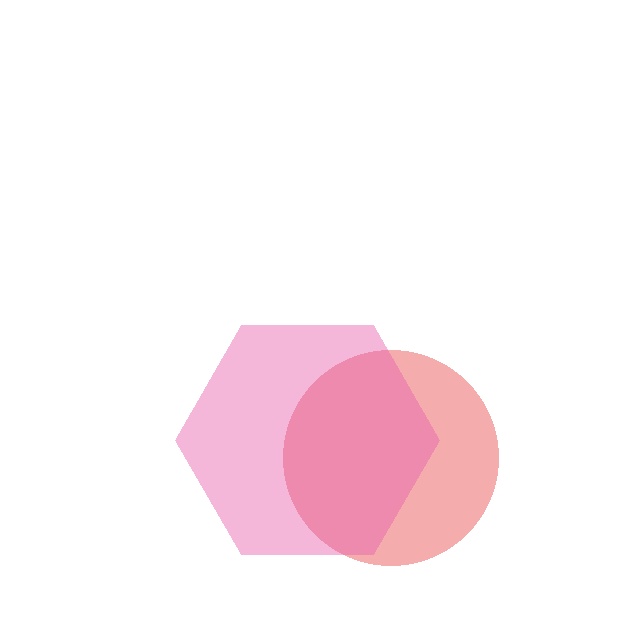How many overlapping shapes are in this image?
There are 2 overlapping shapes in the image.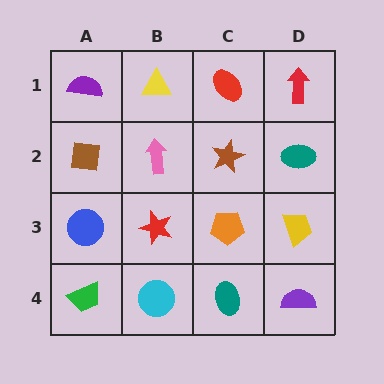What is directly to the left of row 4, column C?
A cyan circle.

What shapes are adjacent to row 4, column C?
An orange pentagon (row 3, column C), a cyan circle (row 4, column B), a purple semicircle (row 4, column D).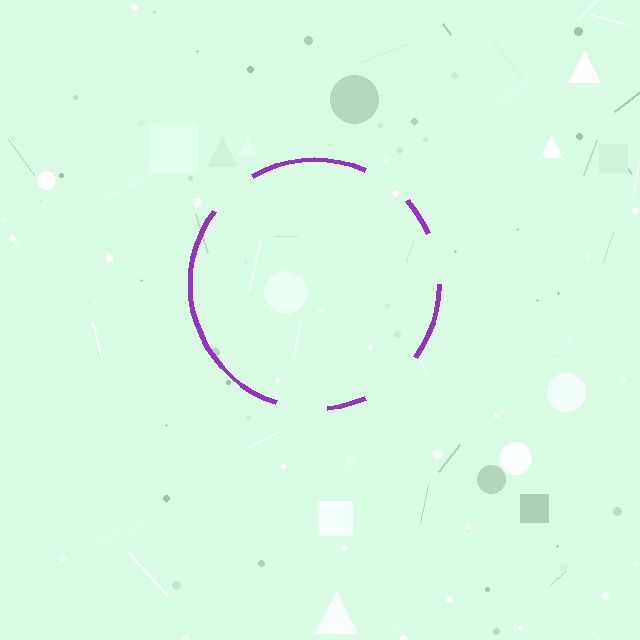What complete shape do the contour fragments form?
The contour fragments form a circle.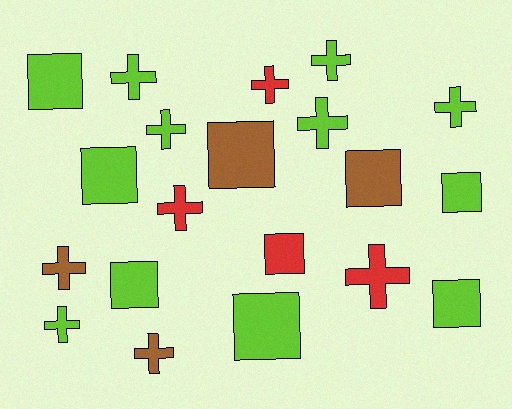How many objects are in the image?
There are 20 objects.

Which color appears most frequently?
Lime, with 12 objects.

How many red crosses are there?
There are 3 red crosses.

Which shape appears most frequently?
Cross, with 11 objects.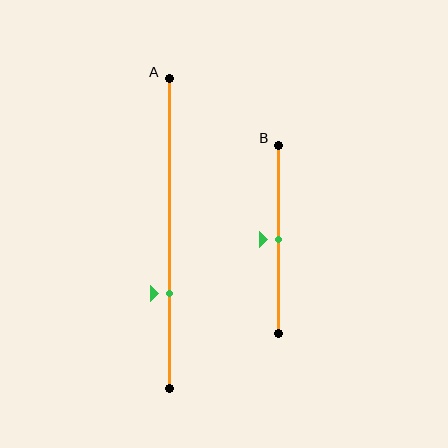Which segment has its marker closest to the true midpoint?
Segment B has its marker closest to the true midpoint.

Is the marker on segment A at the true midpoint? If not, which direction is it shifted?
No, the marker on segment A is shifted downward by about 19% of the segment length.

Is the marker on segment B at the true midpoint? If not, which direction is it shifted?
Yes, the marker on segment B is at the true midpoint.